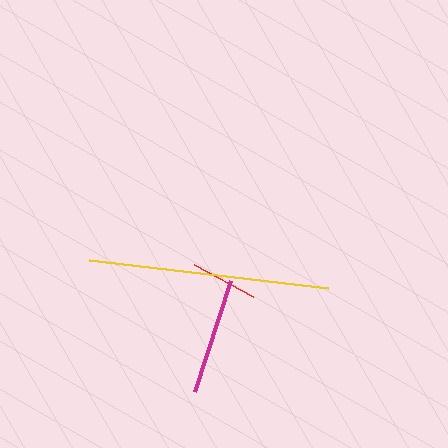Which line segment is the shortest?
The red line is the shortest at approximately 66 pixels.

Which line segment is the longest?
The yellow line is the longest at approximately 241 pixels.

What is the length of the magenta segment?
The magenta segment is approximately 116 pixels long.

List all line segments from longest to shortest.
From longest to shortest: yellow, magenta, red.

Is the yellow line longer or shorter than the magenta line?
The yellow line is longer than the magenta line.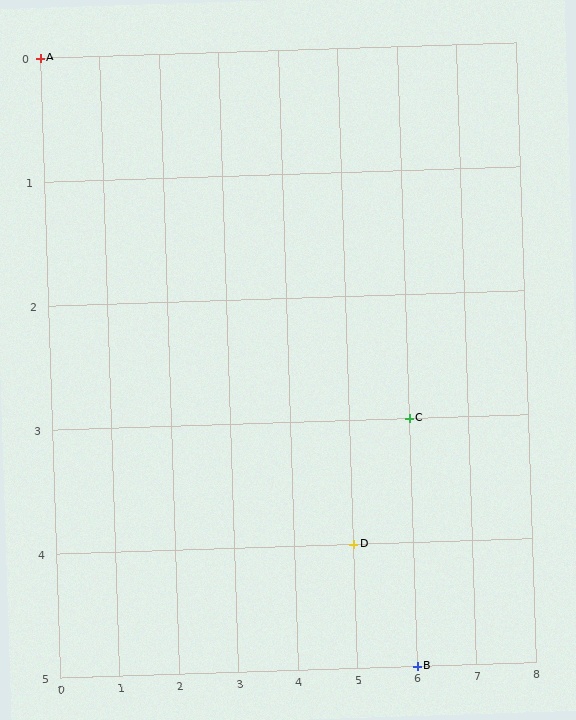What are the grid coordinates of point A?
Point A is at grid coordinates (0, 0).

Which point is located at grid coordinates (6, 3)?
Point C is at (6, 3).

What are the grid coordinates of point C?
Point C is at grid coordinates (6, 3).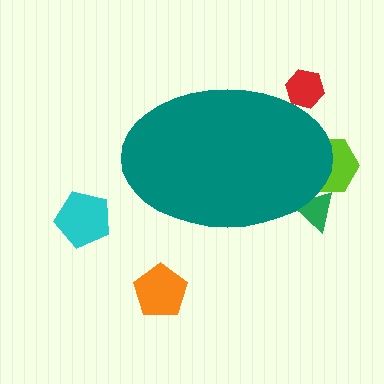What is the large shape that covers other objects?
A teal ellipse.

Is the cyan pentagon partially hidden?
No, the cyan pentagon is fully visible.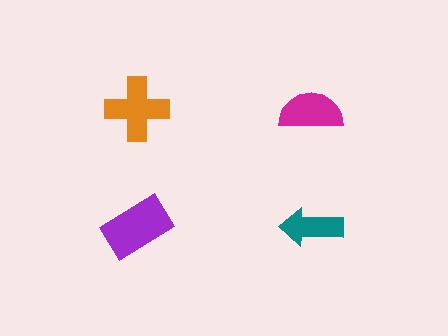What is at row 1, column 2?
A magenta semicircle.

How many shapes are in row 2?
2 shapes.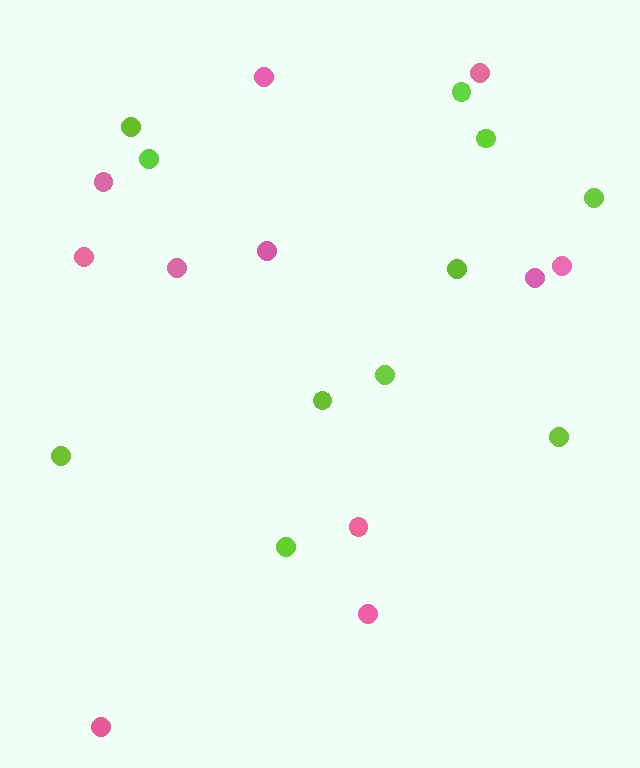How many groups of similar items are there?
There are 2 groups: one group of lime circles (11) and one group of pink circles (11).